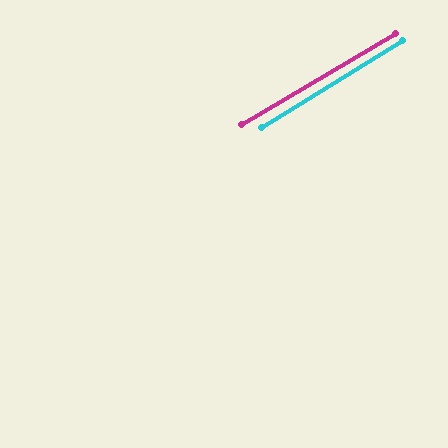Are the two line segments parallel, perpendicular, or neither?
Parallel — their directions differ by only 1.1°.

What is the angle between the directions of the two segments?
Approximately 1 degree.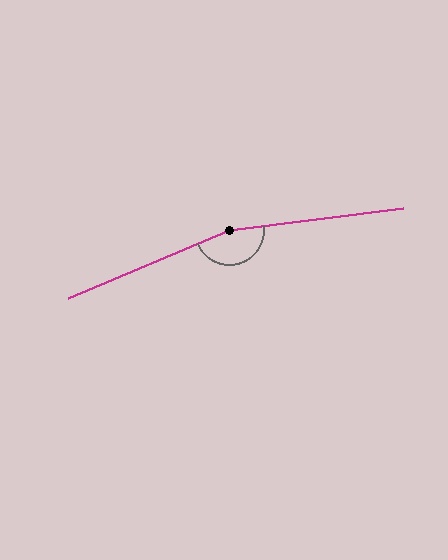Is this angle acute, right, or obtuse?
It is obtuse.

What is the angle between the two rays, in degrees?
Approximately 164 degrees.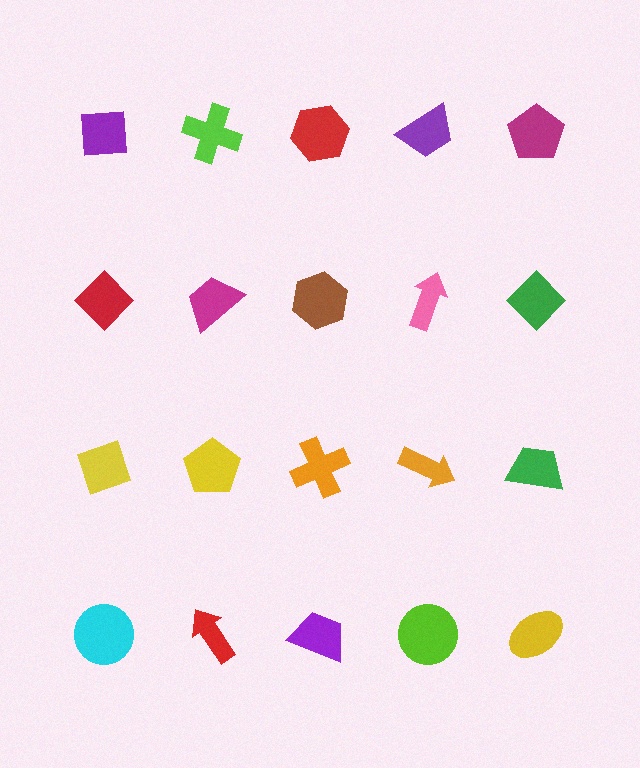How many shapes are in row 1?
5 shapes.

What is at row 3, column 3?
An orange cross.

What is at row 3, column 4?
An orange arrow.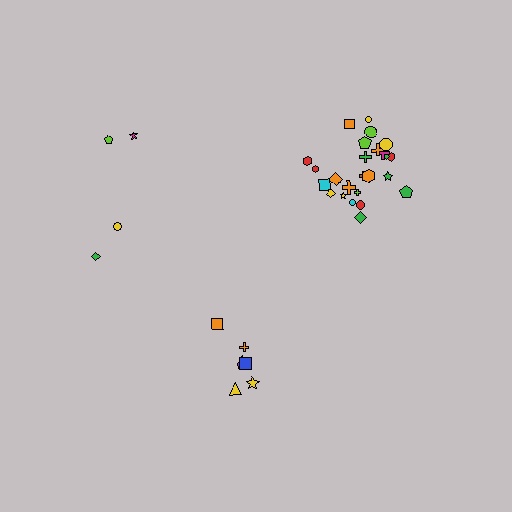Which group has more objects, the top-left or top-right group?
The top-right group.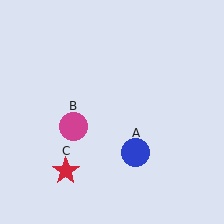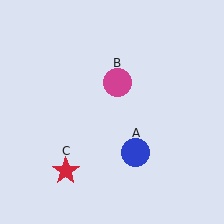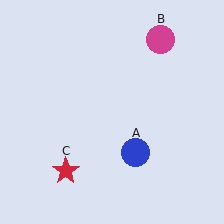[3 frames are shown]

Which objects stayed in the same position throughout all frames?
Blue circle (object A) and red star (object C) remained stationary.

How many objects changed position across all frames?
1 object changed position: magenta circle (object B).